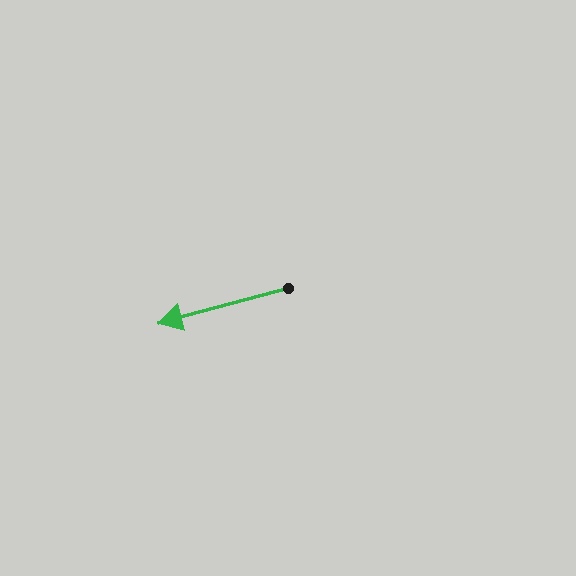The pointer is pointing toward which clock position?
Roughly 8 o'clock.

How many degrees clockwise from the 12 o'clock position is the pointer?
Approximately 255 degrees.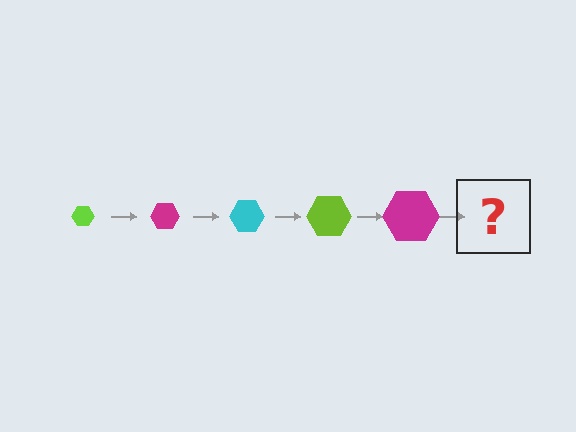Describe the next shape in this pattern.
It should be a cyan hexagon, larger than the previous one.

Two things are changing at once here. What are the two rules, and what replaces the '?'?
The two rules are that the hexagon grows larger each step and the color cycles through lime, magenta, and cyan. The '?' should be a cyan hexagon, larger than the previous one.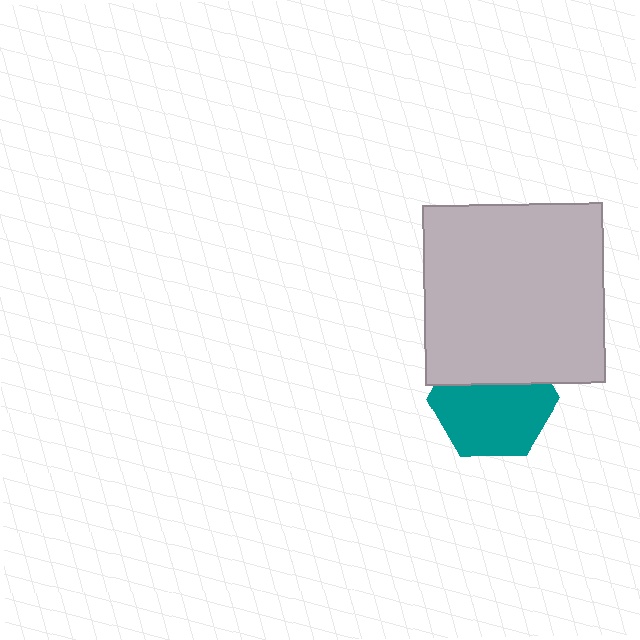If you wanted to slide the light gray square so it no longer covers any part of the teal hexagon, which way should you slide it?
Slide it up — that is the most direct way to separate the two shapes.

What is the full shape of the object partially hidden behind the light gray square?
The partially hidden object is a teal hexagon.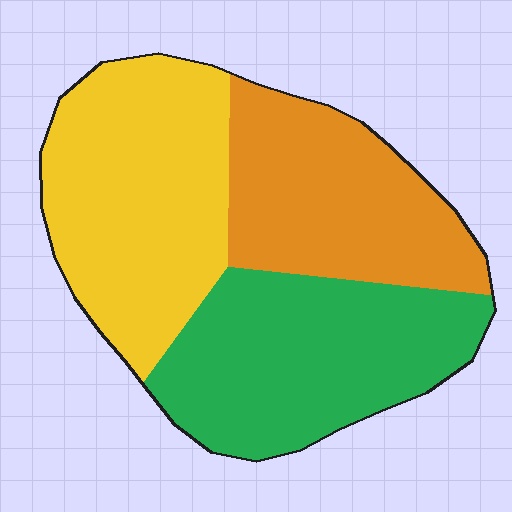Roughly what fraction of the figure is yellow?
Yellow takes up about three eighths (3/8) of the figure.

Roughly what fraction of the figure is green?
Green takes up between a quarter and a half of the figure.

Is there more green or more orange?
Green.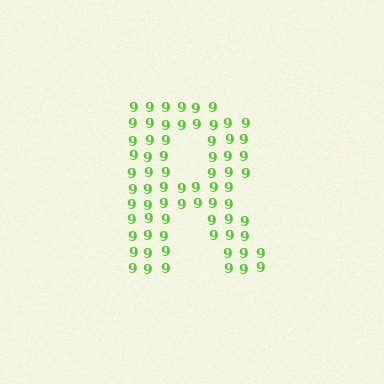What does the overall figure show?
The overall figure shows the letter R.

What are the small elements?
The small elements are digit 9's.